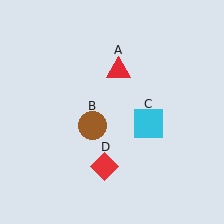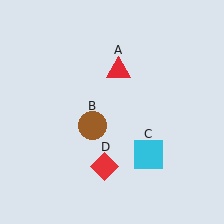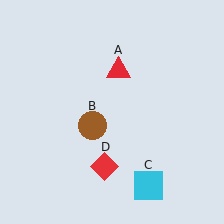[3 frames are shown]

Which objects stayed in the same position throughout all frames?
Red triangle (object A) and brown circle (object B) and red diamond (object D) remained stationary.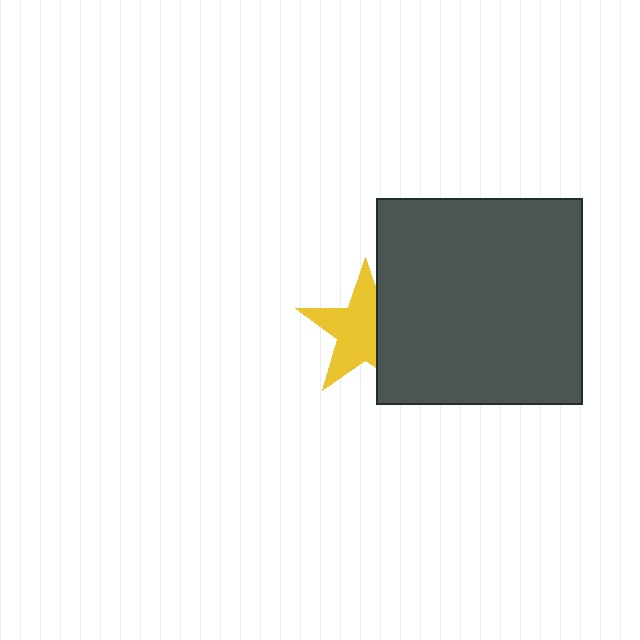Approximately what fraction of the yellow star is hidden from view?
Roughly 36% of the yellow star is hidden behind the dark gray square.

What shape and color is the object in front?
The object in front is a dark gray square.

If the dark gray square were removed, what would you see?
You would see the complete yellow star.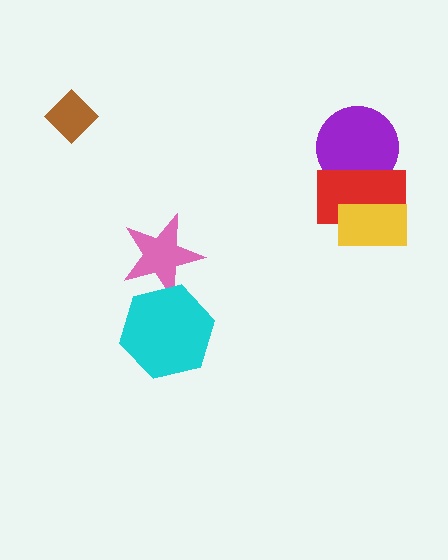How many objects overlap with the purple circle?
1 object overlaps with the purple circle.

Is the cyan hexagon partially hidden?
No, no other shape covers it.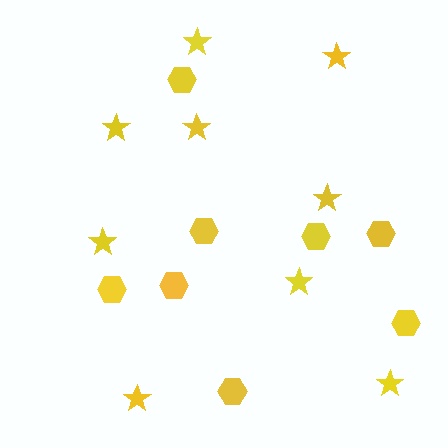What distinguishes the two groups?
There are 2 groups: one group of stars (9) and one group of hexagons (8).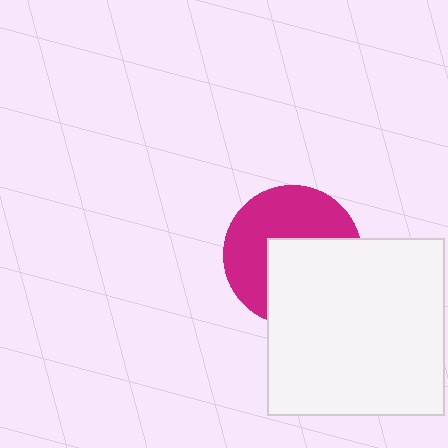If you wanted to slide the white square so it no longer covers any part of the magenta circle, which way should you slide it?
Slide it toward the lower-right — that is the most direct way to separate the two shapes.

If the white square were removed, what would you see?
You would see the complete magenta circle.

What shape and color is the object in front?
The object in front is a white square.